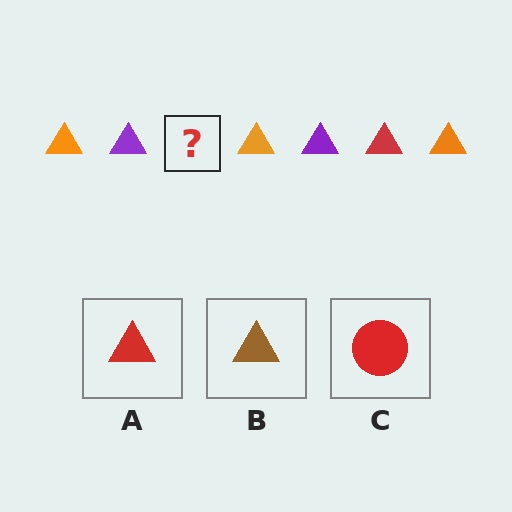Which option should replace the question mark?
Option A.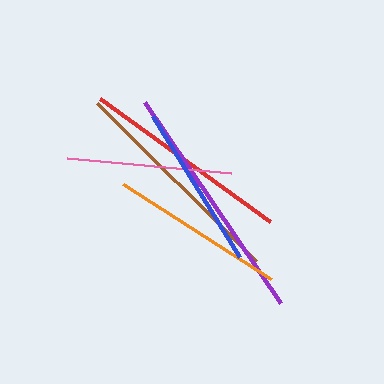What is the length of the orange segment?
The orange segment is approximately 176 pixels long.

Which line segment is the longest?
The purple line is the longest at approximately 243 pixels.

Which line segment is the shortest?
The pink line is the shortest at approximately 165 pixels.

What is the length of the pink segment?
The pink segment is approximately 165 pixels long.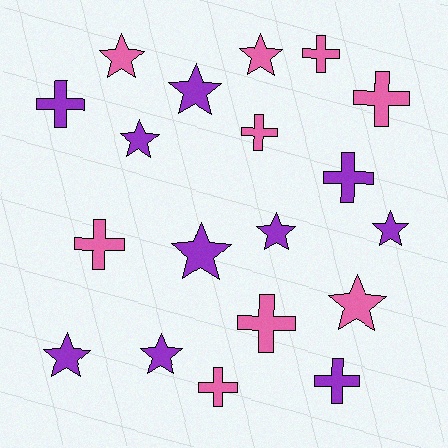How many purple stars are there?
There are 7 purple stars.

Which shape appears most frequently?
Star, with 10 objects.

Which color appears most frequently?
Purple, with 10 objects.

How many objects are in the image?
There are 19 objects.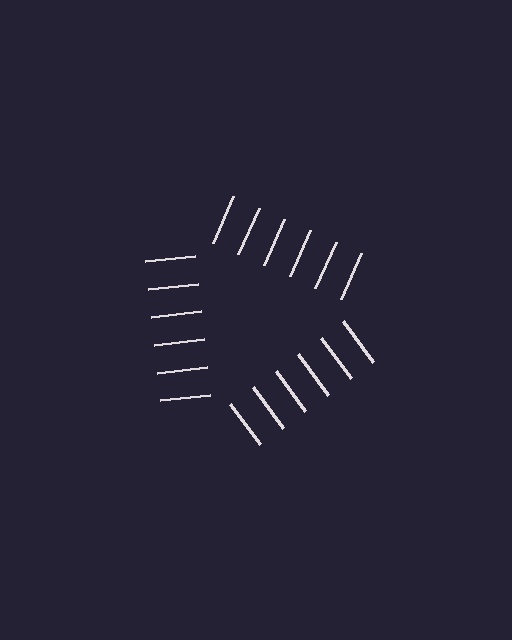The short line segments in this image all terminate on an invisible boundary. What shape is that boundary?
An illusory triangle — the line segments terminate on its edges but no continuous stroke is drawn.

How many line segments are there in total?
18 — 6 along each of the 3 edges.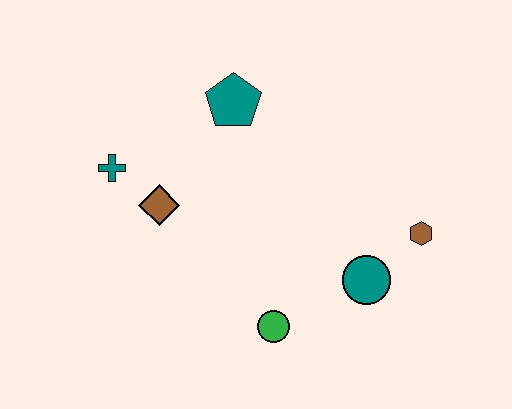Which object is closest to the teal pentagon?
The brown diamond is closest to the teal pentagon.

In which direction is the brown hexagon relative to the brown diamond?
The brown hexagon is to the right of the brown diamond.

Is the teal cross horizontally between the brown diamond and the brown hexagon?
No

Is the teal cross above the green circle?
Yes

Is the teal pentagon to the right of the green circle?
No